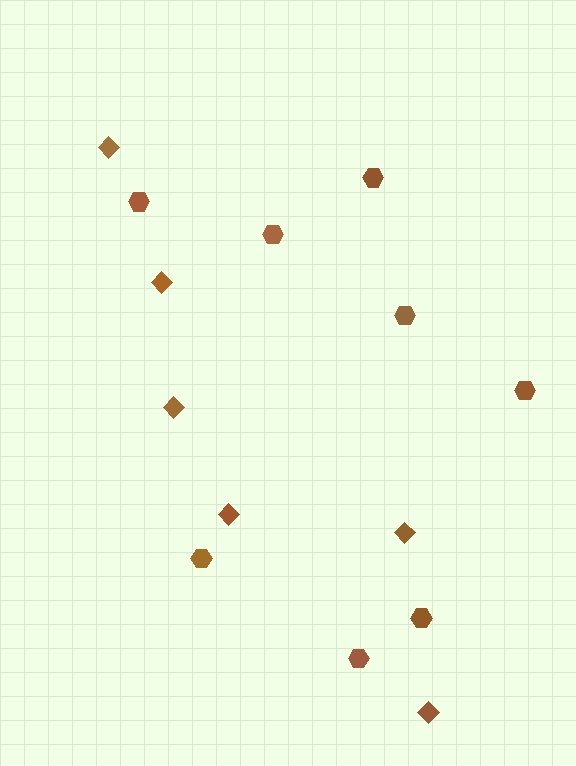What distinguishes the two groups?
There are 2 groups: one group of diamonds (6) and one group of hexagons (8).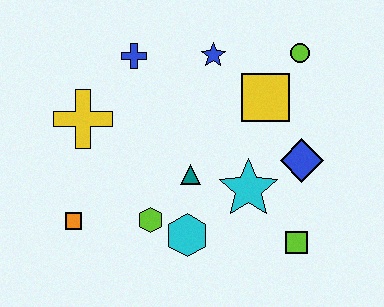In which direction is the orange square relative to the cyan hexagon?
The orange square is to the left of the cyan hexagon.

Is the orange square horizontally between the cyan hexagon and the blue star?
No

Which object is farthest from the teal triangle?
The lime circle is farthest from the teal triangle.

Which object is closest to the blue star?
The yellow square is closest to the blue star.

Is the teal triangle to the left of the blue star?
Yes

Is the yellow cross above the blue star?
No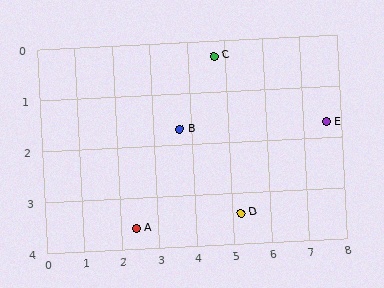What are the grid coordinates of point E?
Point E is at approximately (7.6, 1.7).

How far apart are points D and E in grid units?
Points D and E are about 2.9 grid units apart.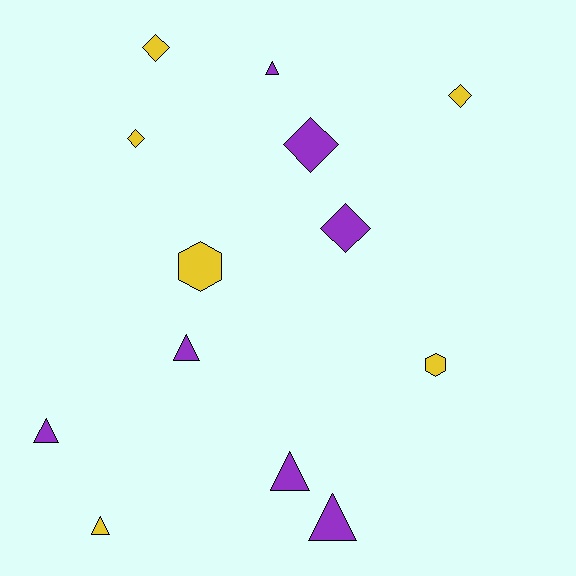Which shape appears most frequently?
Triangle, with 6 objects.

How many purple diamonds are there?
There are 2 purple diamonds.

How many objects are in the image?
There are 13 objects.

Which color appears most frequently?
Purple, with 7 objects.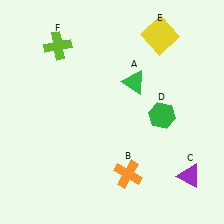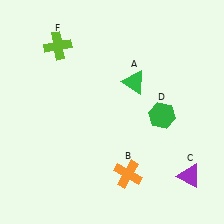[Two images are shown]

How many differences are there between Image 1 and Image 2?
There is 1 difference between the two images.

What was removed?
The yellow square (E) was removed in Image 2.